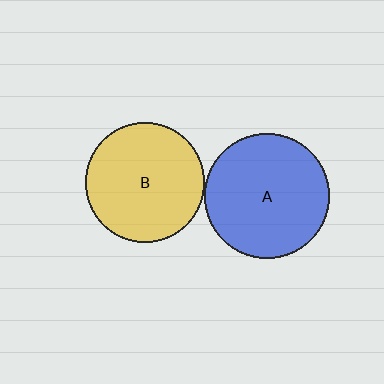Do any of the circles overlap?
No, none of the circles overlap.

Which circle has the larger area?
Circle A (blue).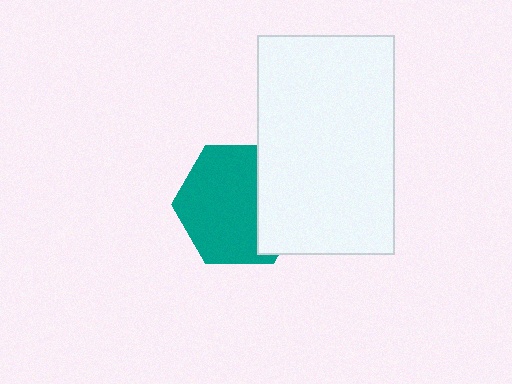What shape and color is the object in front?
The object in front is a white rectangle.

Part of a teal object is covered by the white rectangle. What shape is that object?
It is a hexagon.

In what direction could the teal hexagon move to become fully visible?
The teal hexagon could move left. That would shift it out from behind the white rectangle entirely.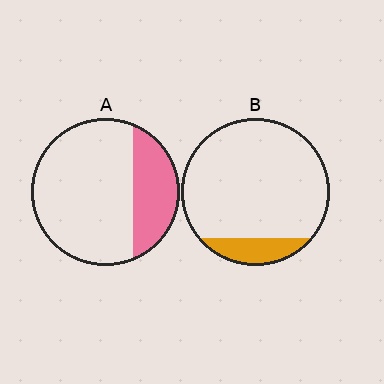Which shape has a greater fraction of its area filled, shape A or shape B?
Shape A.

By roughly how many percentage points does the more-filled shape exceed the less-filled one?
By roughly 15 percentage points (A over B).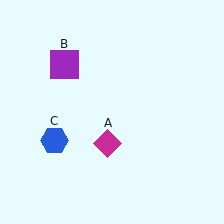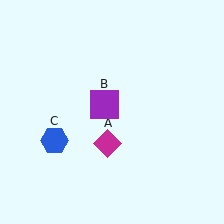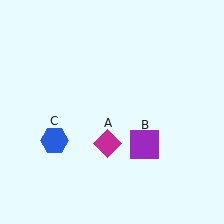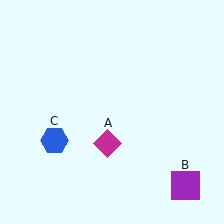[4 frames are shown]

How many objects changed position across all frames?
1 object changed position: purple square (object B).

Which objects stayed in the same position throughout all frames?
Magenta diamond (object A) and blue hexagon (object C) remained stationary.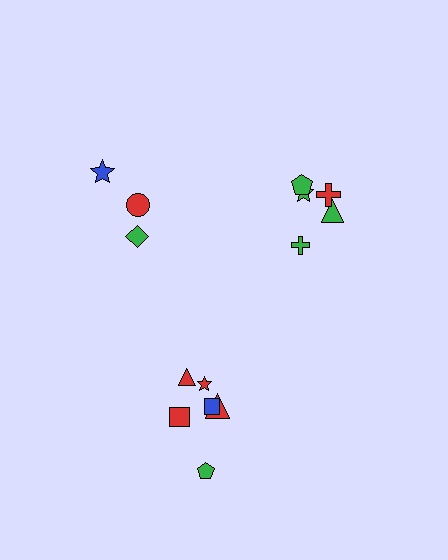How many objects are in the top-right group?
There are 5 objects.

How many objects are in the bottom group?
There are 6 objects.